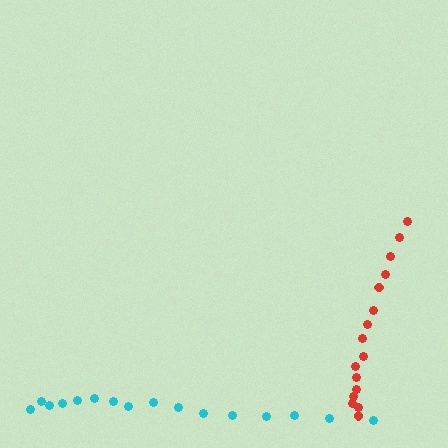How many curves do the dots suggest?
There are 2 distinct paths.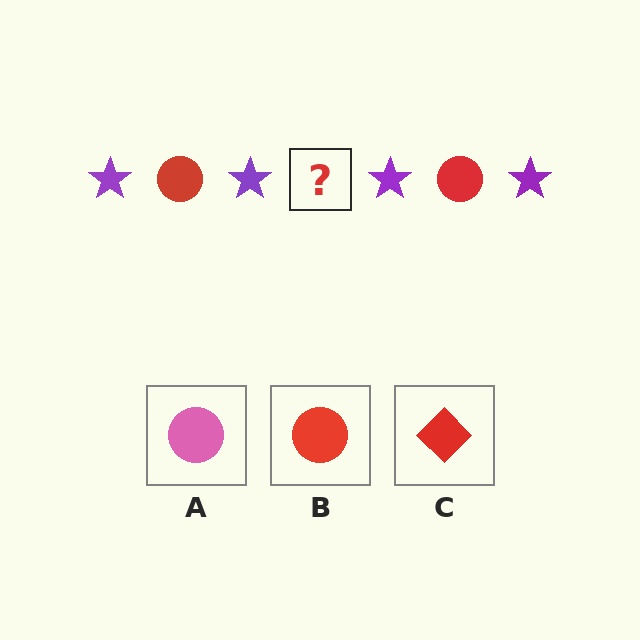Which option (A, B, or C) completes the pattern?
B.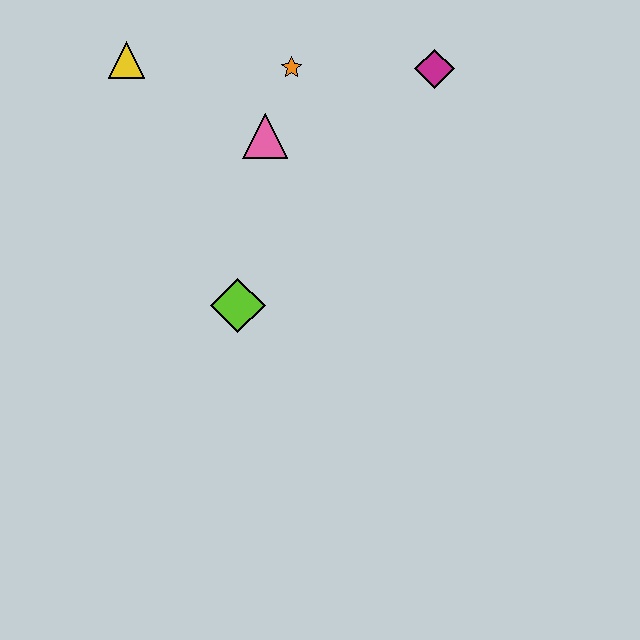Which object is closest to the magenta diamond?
The orange star is closest to the magenta diamond.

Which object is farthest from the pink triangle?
The magenta diamond is farthest from the pink triangle.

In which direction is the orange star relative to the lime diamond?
The orange star is above the lime diamond.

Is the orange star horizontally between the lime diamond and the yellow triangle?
No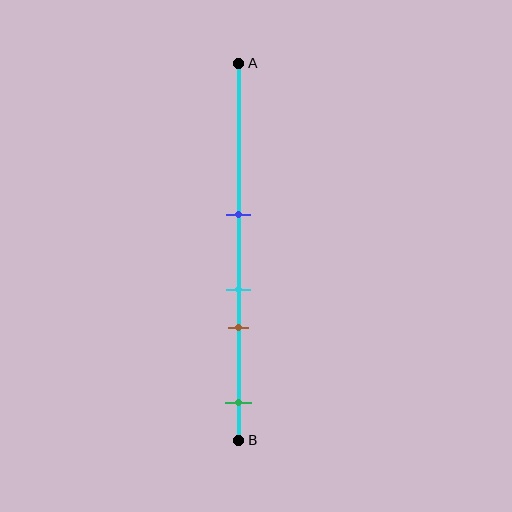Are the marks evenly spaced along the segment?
No, the marks are not evenly spaced.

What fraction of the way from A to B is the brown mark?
The brown mark is approximately 70% (0.7) of the way from A to B.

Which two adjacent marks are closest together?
The cyan and brown marks are the closest adjacent pair.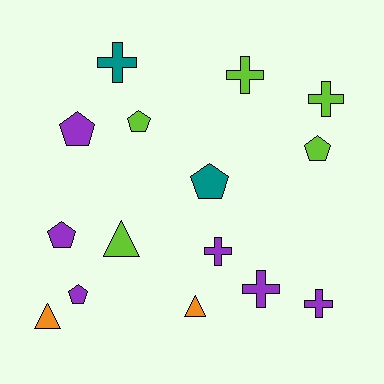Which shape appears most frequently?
Pentagon, with 6 objects.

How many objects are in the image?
There are 15 objects.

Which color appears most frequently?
Purple, with 6 objects.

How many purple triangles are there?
There are no purple triangles.